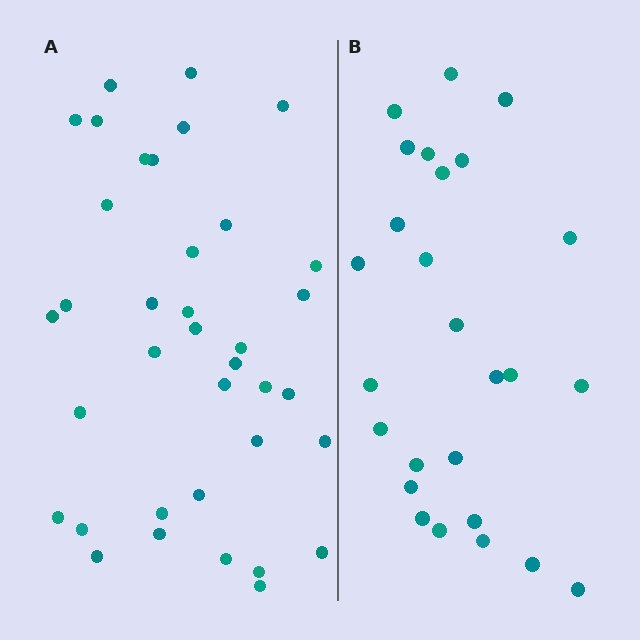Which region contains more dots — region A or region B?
Region A (the left region) has more dots.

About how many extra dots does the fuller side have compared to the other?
Region A has roughly 12 or so more dots than region B.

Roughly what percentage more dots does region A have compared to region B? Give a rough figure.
About 40% more.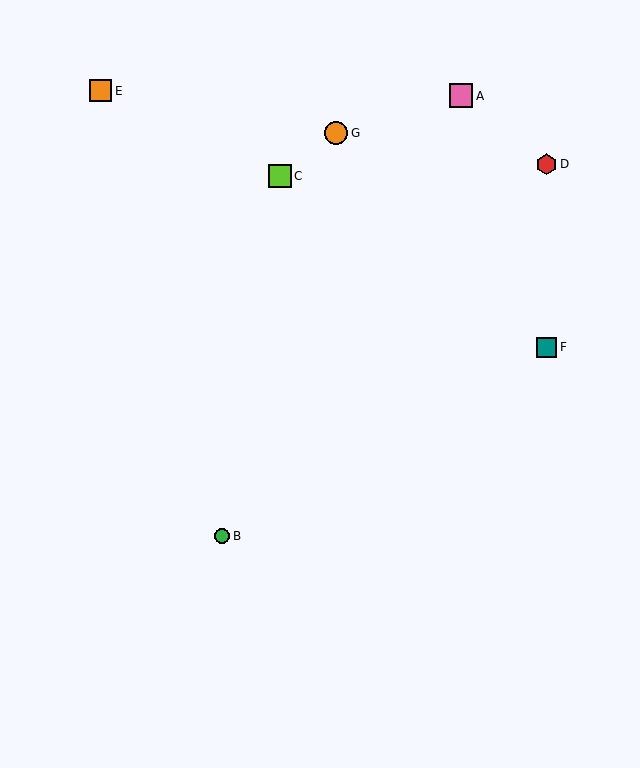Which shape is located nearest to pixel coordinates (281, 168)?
The lime square (labeled C) at (280, 176) is nearest to that location.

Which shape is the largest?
The pink square (labeled A) is the largest.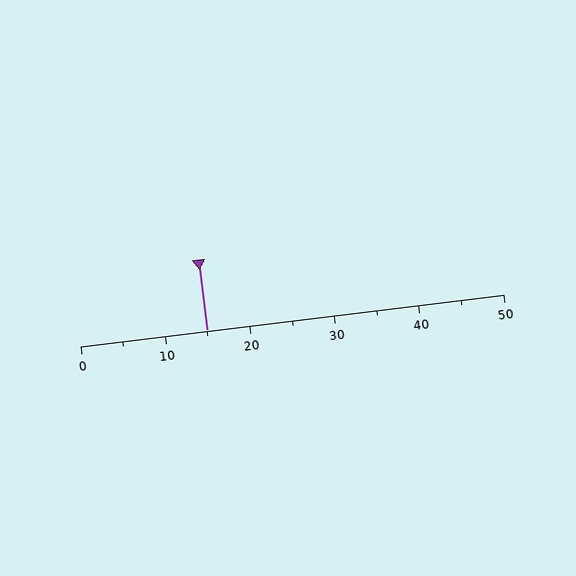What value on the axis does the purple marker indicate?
The marker indicates approximately 15.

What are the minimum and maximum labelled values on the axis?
The axis runs from 0 to 50.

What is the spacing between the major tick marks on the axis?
The major ticks are spaced 10 apart.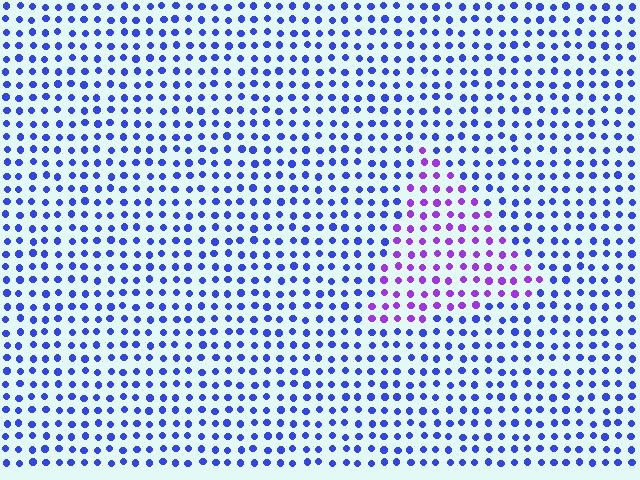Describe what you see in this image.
The image is filled with small blue elements in a uniform arrangement. A triangle-shaped region is visible where the elements are tinted to a slightly different hue, forming a subtle color boundary.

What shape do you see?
I see a triangle.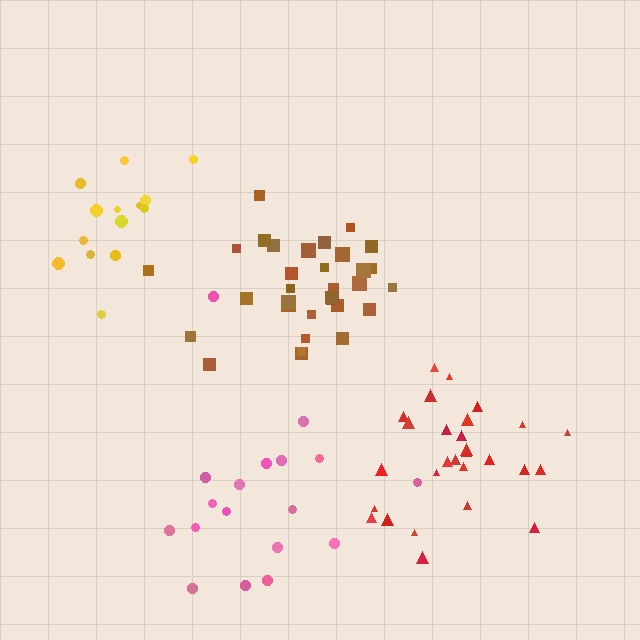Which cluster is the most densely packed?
Yellow.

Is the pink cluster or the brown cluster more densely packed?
Brown.